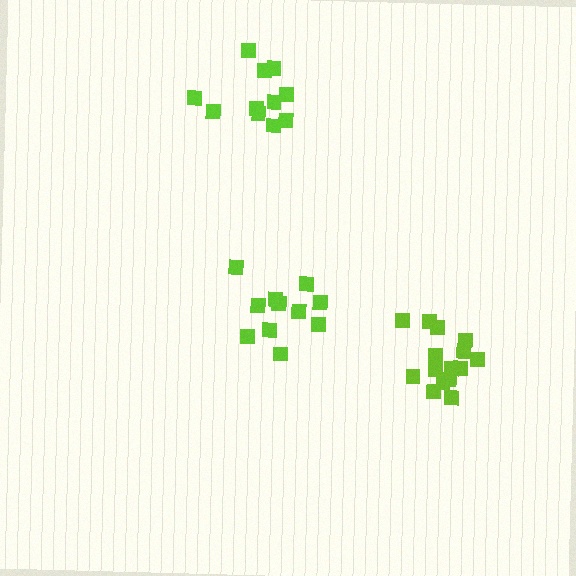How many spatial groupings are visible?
There are 3 spatial groupings.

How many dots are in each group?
Group 1: 11 dots, Group 2: 11 dots, Group 3: 15 dots (37 total).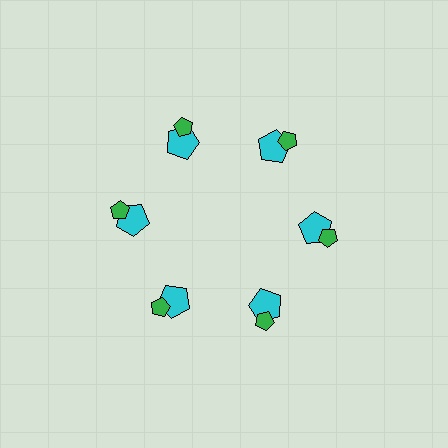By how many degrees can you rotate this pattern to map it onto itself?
The pattern maps onto itself every 60 degrees of rotation.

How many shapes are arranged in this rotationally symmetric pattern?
There are 12 shapes, arranged in 6 groups of 2.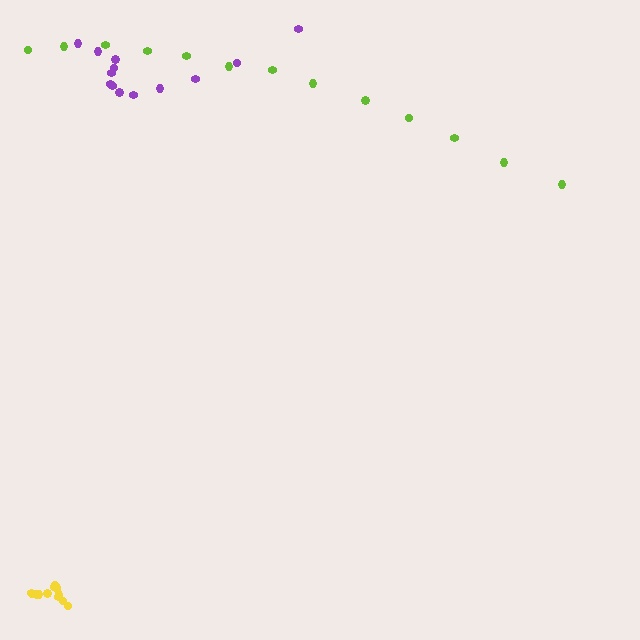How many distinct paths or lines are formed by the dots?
There are 3 distinct paths.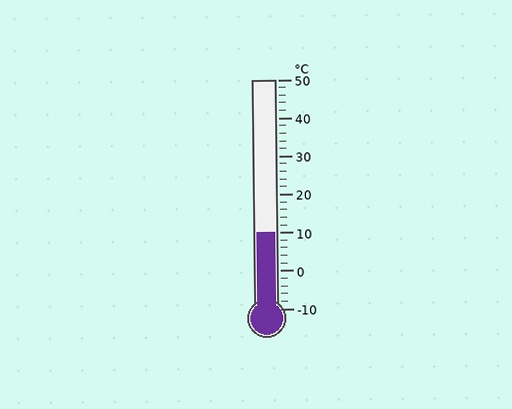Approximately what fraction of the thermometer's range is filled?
The thermometer is filled to approximately 35% of its range.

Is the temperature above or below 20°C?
The temperature is below 20°C.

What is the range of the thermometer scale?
The thermometer scale ranges from -10°C to 50°C.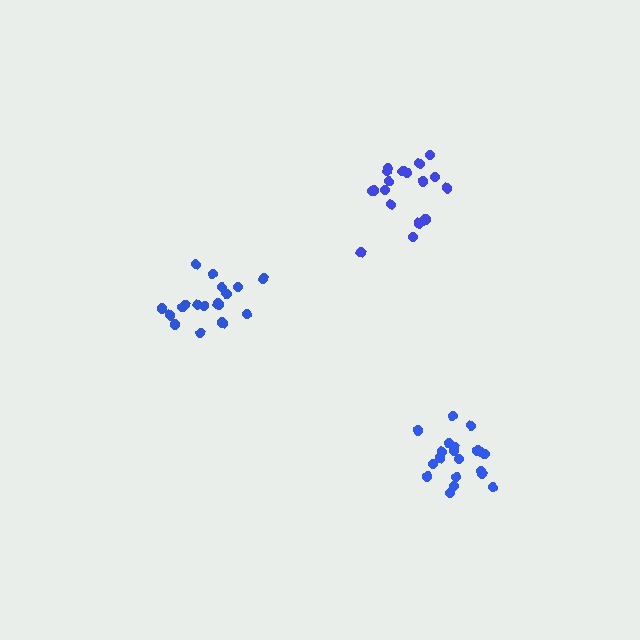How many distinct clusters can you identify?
There are 3 distinct clusters.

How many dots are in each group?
Group 1: 18 dots, Group 2: 18 dots, Group 3: 20 dots (56 total).